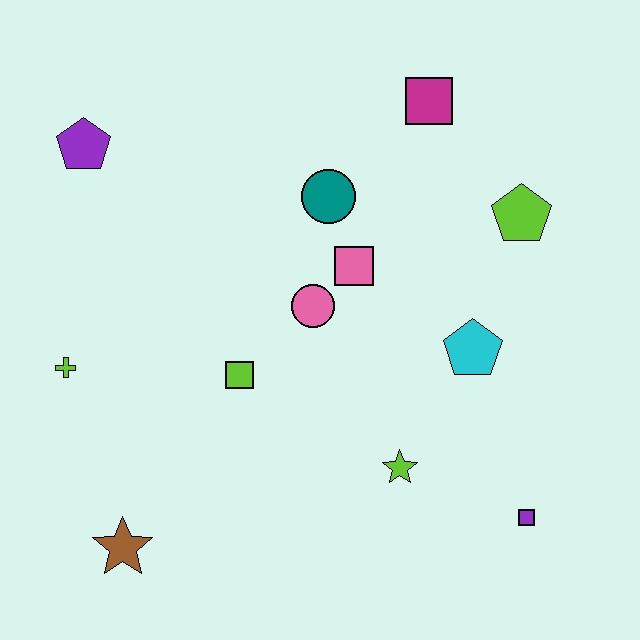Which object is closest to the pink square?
The pink circle is closest to the pink square.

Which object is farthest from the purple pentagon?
The purple square is farthest from the purple pentagon.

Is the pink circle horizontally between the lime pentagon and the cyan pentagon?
No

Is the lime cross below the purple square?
No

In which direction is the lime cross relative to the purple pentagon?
The lime cross is below the purple pentagon.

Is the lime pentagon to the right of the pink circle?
Yes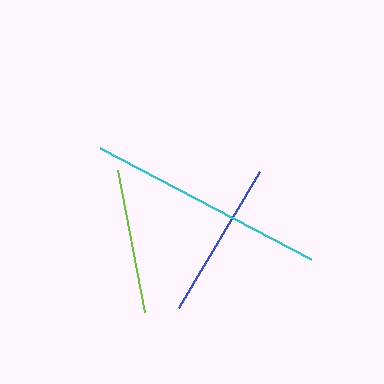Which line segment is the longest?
The cyan line is the longest at approximately 238 pixels.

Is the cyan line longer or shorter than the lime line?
The cyan line is longer than the lime line.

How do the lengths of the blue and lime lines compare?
The blue and lime lines are approximately the same length.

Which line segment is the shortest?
The lime line is the shortest at approximately 145 pixels.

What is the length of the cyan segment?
The cyan segment is approximately 238 pixels long.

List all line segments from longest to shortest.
From longest to shortest: cyan, blue, lime.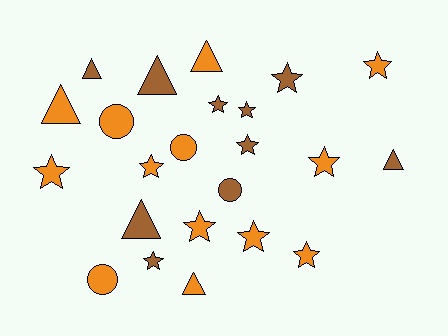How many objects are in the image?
There are 23 objects.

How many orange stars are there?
There are 7 orange stars.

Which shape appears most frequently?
Star, with 12 objects.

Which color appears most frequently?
Orange, with 13 objects.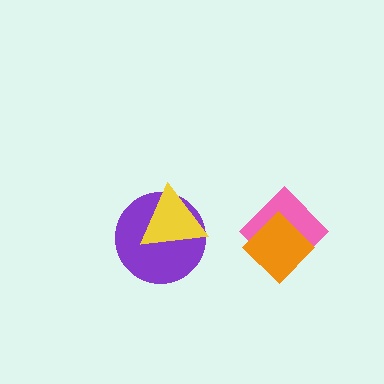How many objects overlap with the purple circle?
1 object overlaps with the purple circle.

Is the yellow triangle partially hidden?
No, no other shape covers it.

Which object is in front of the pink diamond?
The orange diamond is in front of the pink diamond.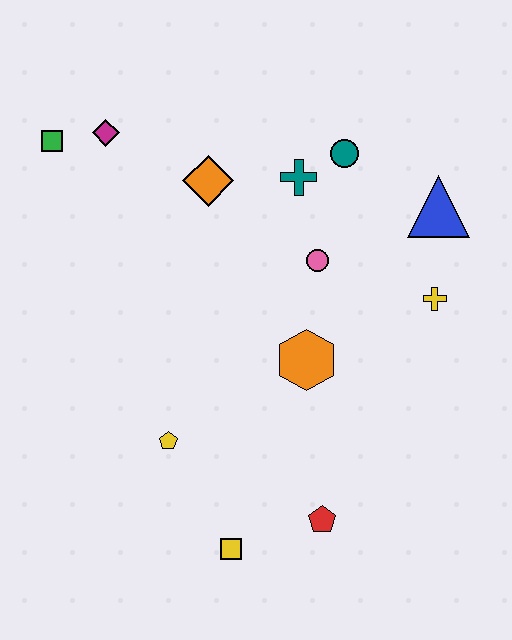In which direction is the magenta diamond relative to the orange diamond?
The magenta diamond is to the left of the orange diamond.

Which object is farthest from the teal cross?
The yellow square is farthest from the teal cross.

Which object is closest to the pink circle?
The teal cross is closest to the pink circle.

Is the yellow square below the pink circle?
Yes